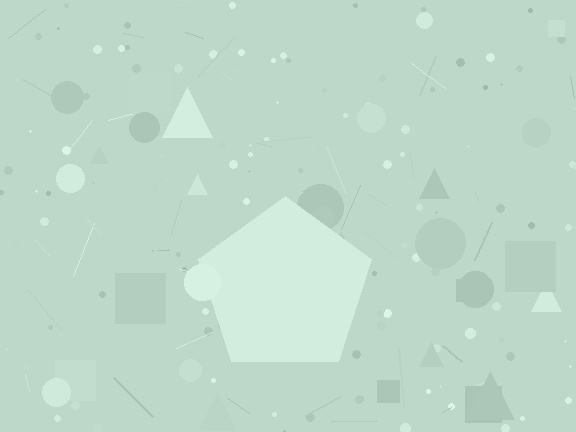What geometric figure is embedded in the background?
A pentagon is embedded in the background.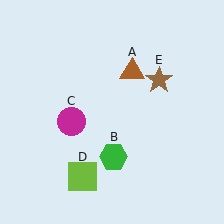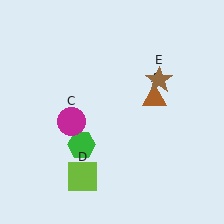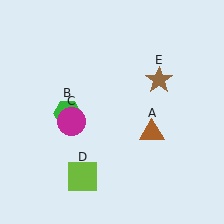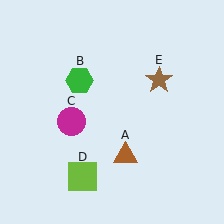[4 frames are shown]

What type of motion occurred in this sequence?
The brown triangle (object A), green hexagon (object B) rotated clockwise around the center of the scene.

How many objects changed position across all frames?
2 objects changed position: brown triangle (object A), green hexagon (object B).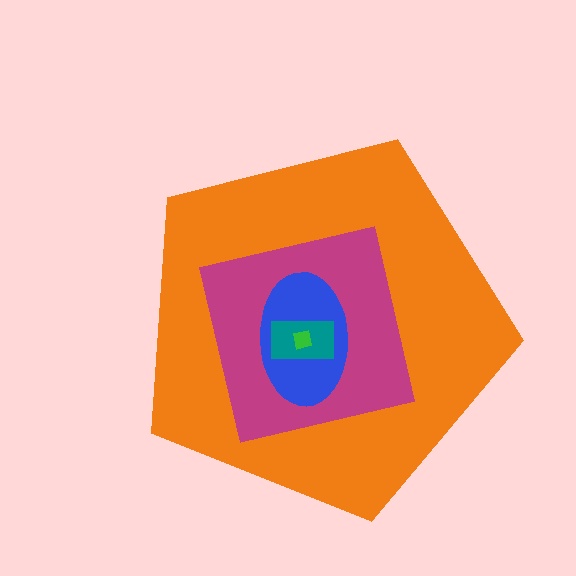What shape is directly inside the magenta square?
The blue ellipse.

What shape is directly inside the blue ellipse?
The teal rectangle.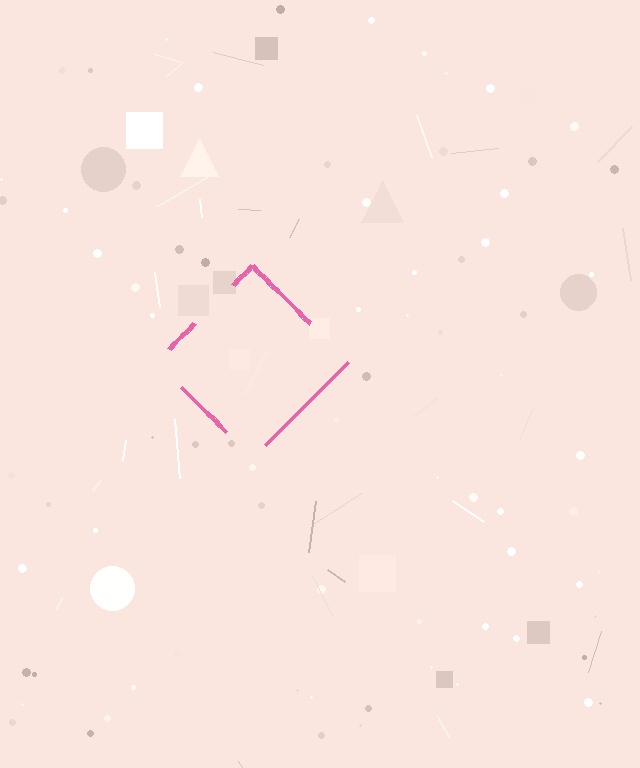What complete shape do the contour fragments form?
The contour fragments form a diamond.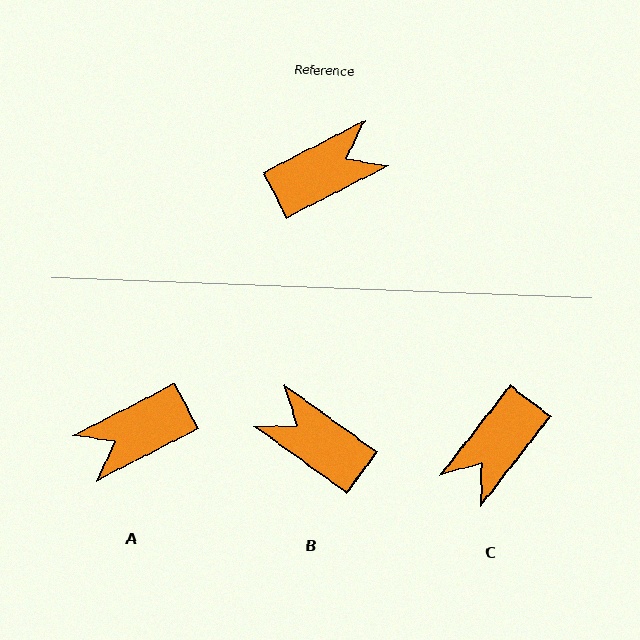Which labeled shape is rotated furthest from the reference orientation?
A, about 180 degrees away.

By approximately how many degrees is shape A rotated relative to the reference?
Approximately 180 degrees counter-clockwise.